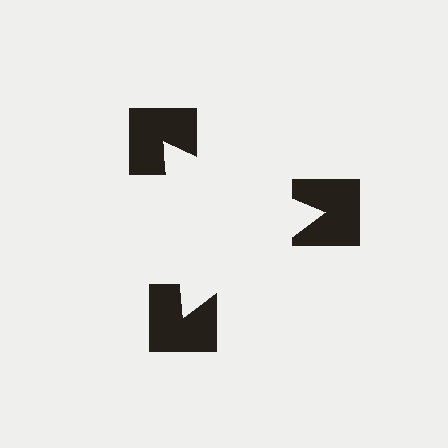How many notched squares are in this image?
There are 3 — one at each vertex of the illusory triangle.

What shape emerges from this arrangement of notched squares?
An illusory triangle — its edges are inferred from the aligned wedge cuts in the notched squares, not physically drawn.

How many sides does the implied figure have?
3 sides.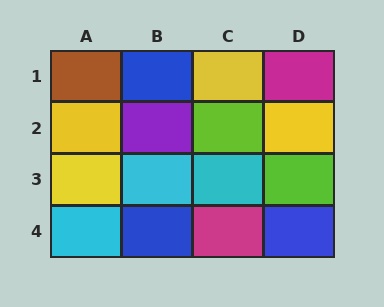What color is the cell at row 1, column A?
Brown.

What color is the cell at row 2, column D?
Yellow.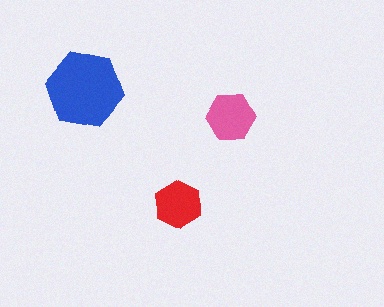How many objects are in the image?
There are 3 objects in the image.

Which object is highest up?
The blue hexagon is topmost.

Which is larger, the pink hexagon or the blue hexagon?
The blue one.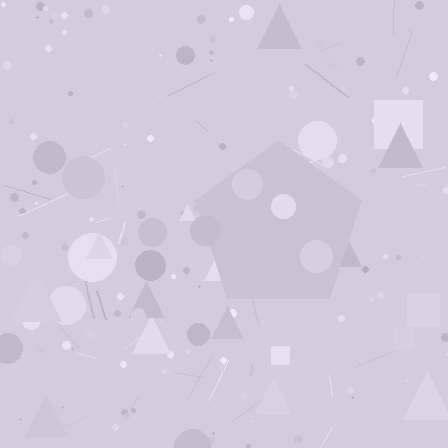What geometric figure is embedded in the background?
A pentagon is embedded in the background.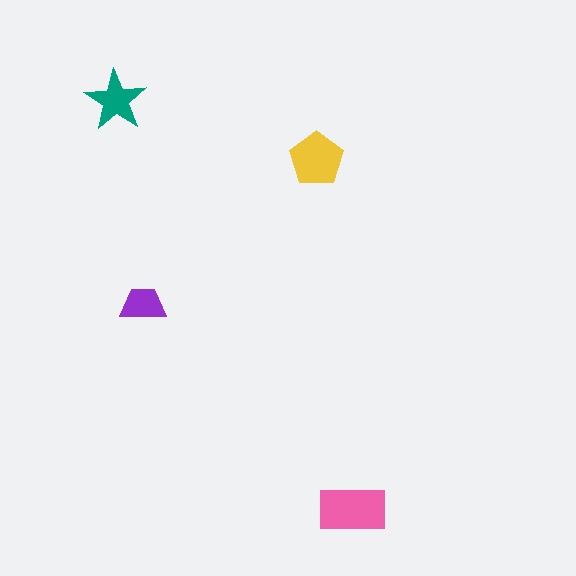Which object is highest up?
The teal star is topmost.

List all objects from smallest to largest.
The purple trapezoid, the teal star, the yellow pentagon, the pink rectangle.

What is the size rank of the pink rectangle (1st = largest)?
1st.